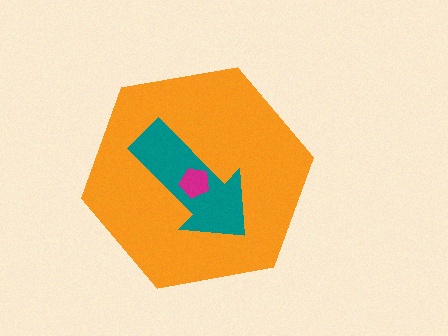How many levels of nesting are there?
3.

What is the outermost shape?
The orange hexagon.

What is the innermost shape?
The magenta pentagon.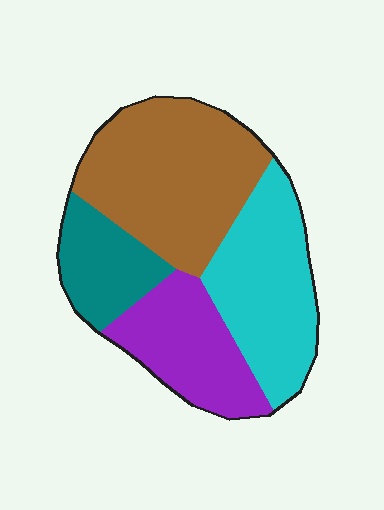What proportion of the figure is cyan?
Cyan covers roughly 30% of the figure.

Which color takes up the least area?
Teal, at roughly 15%.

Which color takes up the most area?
Brown, at roughly 35%.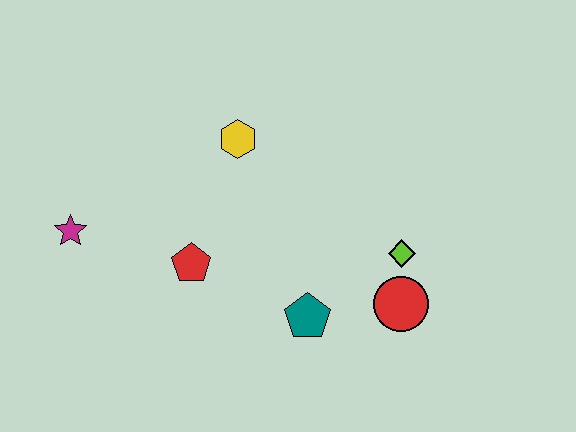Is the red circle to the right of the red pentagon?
Yes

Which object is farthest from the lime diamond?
The magenta star is farthest from the lime diamond.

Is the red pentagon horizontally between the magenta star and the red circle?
Yes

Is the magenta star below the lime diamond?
No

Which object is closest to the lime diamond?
The red circle is closest to the lime diamond.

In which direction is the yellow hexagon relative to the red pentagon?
The yellow hexagon is above the red pentagon.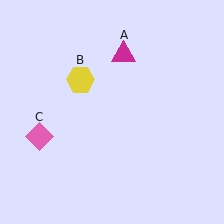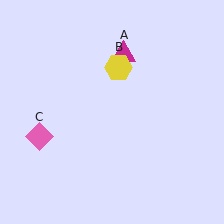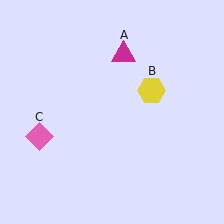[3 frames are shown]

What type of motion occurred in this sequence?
The yellow hexagon (object B) rotated clockwise around the center of the scene.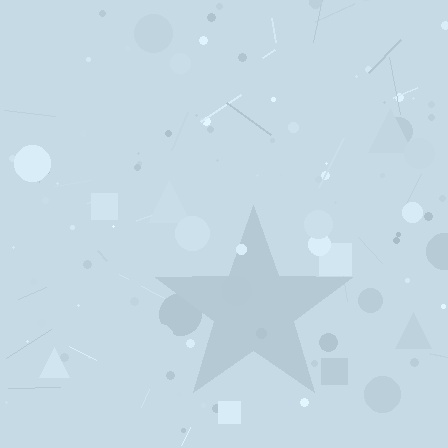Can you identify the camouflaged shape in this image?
The camouflaged shape is a star.